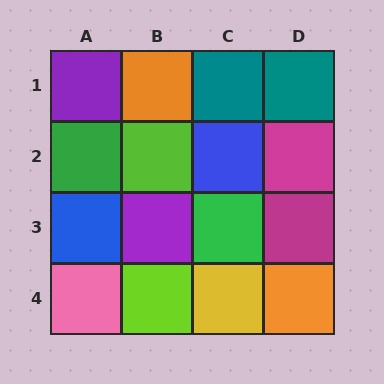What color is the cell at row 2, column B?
Lime.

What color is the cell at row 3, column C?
Green.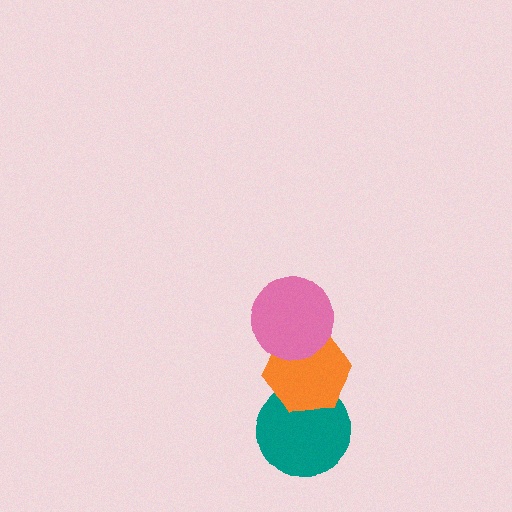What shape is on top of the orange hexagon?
The pink circle is on top of the orange hexagon.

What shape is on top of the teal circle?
The orange hexagon is on top of the teal circle.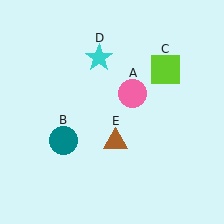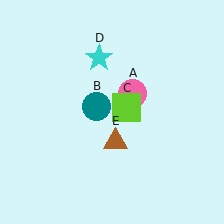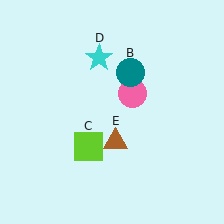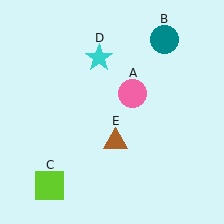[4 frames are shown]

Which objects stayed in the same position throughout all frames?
Pink circle (object A) and cyan star (object D) and brown triangle (object E) remained stationary.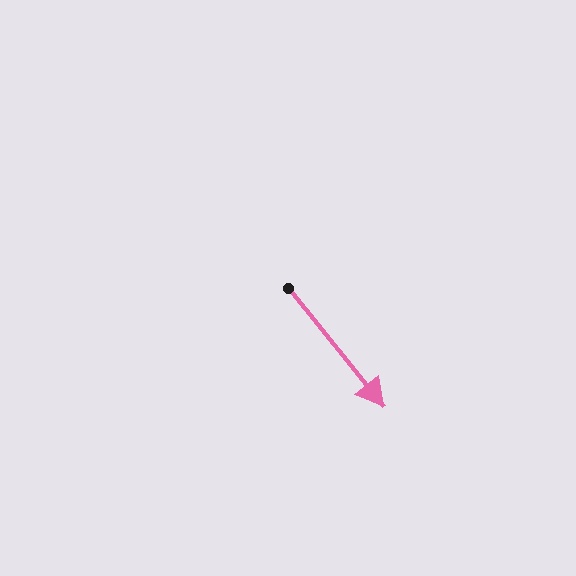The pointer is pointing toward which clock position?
Roughly 5 o'clock.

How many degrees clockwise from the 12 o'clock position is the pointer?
Approximately 141 degrees.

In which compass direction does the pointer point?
Southeast.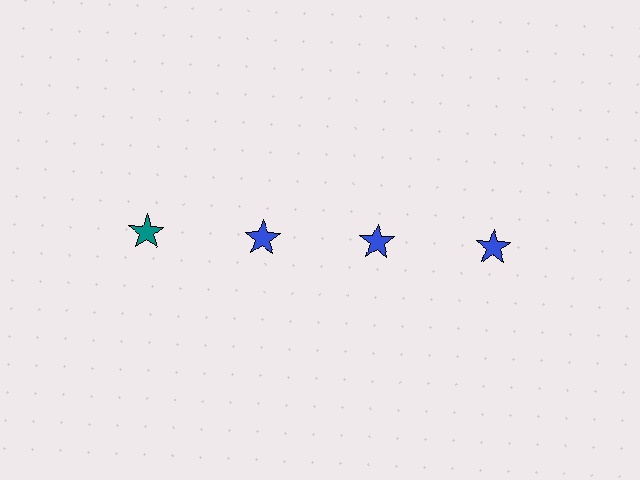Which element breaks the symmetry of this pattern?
The teal star in the top row, leftmost column breaks the symmetry. All other shapes are blue stars.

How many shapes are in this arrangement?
There are 4 shapes arranged in a grid pattern.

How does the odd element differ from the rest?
It has a different color: teal instead of blue.